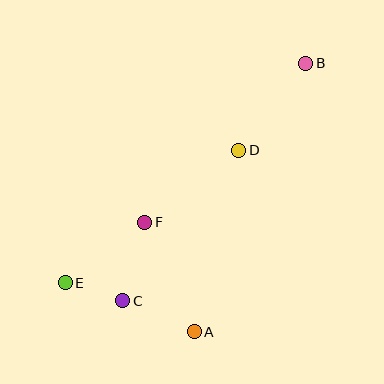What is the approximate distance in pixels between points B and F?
The distance between B and F is approximately 226 pixels.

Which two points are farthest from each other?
Points B and E are farthest from each other.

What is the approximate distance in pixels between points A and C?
The distance between A and C is approximately 78 pixels.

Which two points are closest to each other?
Points C and E are closest to each other.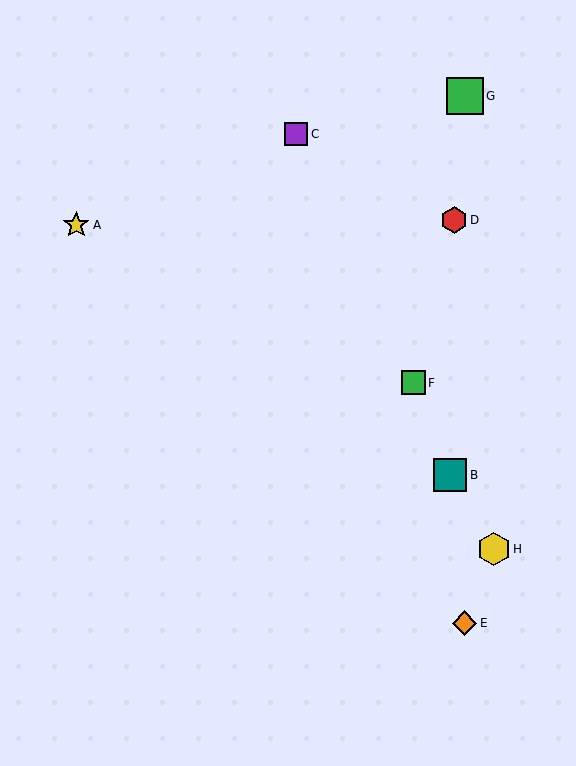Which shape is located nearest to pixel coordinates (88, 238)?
The yellow star (labeled A) at (76, 225) is nearest to that location.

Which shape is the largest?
The green square (labeled G) is the largest.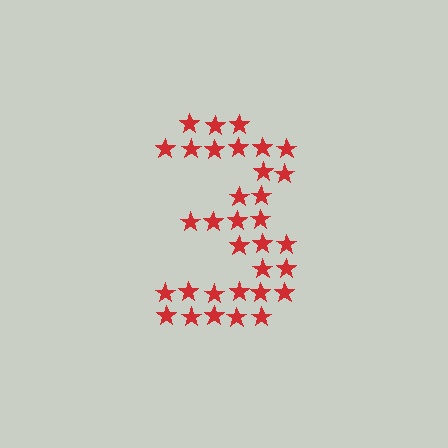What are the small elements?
The small elements are stars.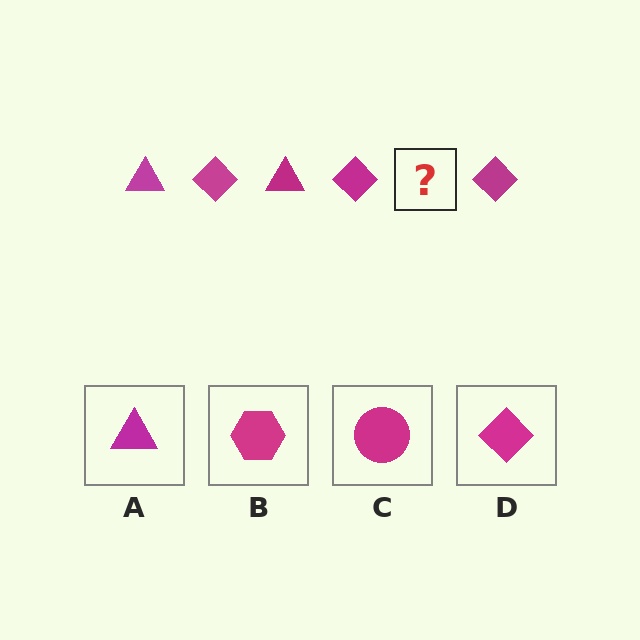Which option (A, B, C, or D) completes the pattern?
A.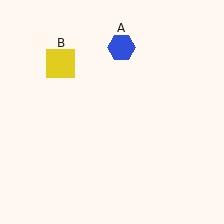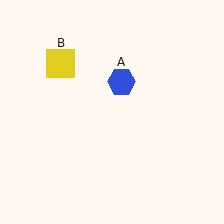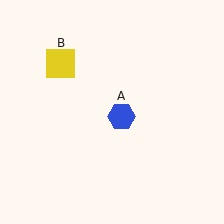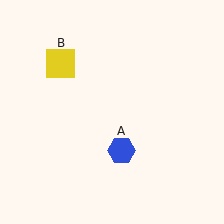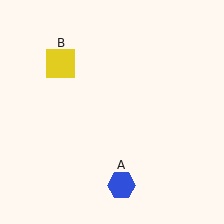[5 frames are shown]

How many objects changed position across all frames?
1 object changed position: blue hexagon (object A).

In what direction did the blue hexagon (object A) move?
The blue hexagon (object A) moved down.